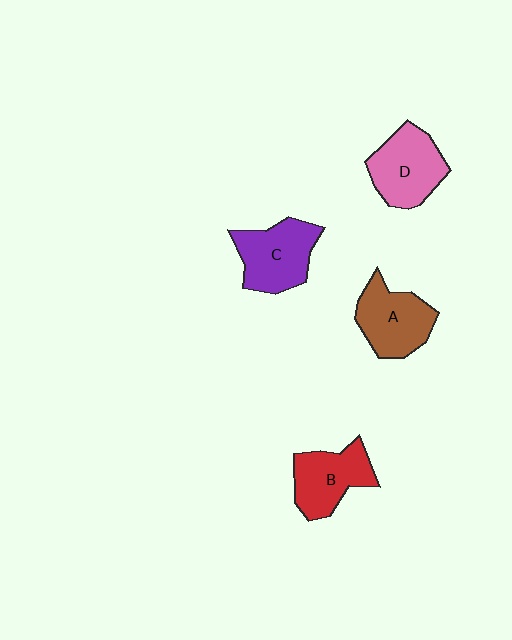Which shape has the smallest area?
Shape B (red).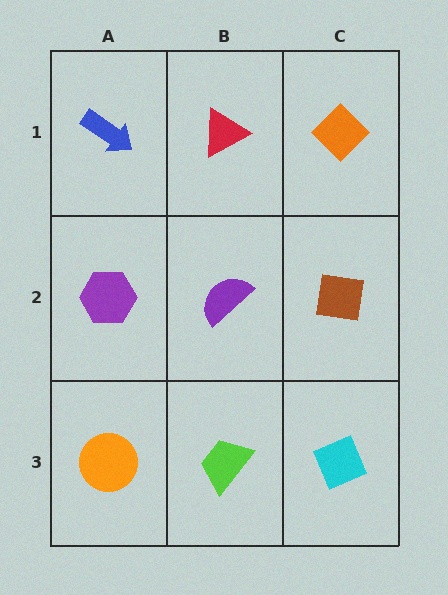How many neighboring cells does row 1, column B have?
3.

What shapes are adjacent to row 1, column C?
A brown square (row 2, column C), a red triangle (row 1, column B).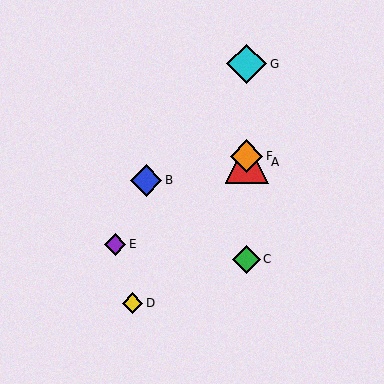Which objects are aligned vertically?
Objects A, C, F, G are aligned vertically.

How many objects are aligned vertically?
4 objects (A, C, F, G) are aligned vertically.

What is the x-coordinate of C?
Object C is at x≈247.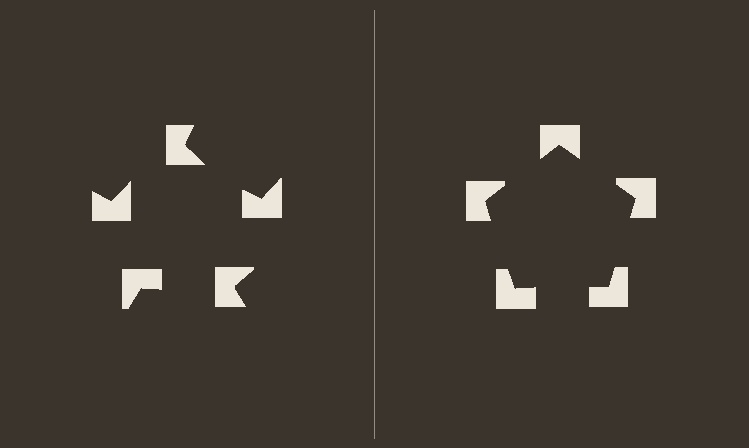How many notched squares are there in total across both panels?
10 — 5 on each side.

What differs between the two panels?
The notched squares are positioned identically on both sides; only the wedge orientations differ. On the right they align to a pentagon; on the left they are misaligned.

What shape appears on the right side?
An illusory pentagon.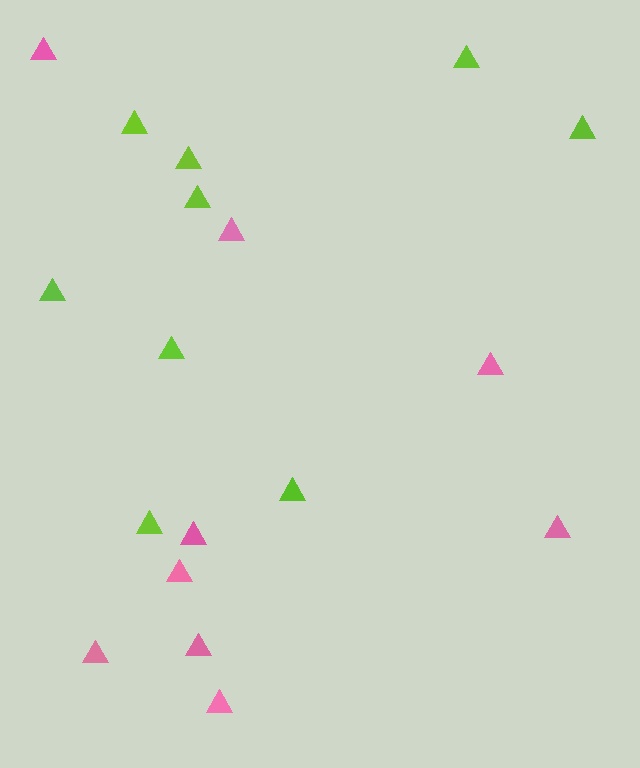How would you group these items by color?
There are 2 groups: one group of pink triangles (9) and one group of lime triangles (9).